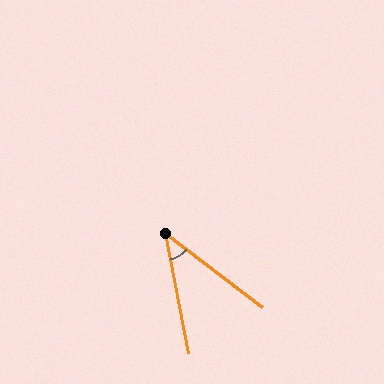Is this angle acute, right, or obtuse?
It is acute.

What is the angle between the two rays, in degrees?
Approximately 41 degrees.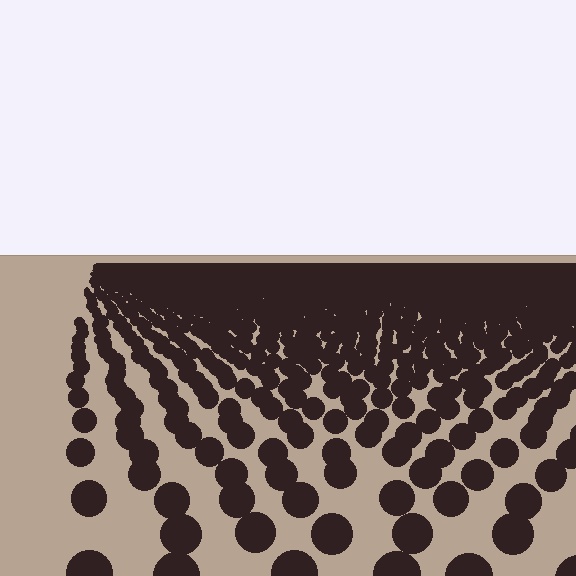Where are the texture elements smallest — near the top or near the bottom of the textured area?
Near the top.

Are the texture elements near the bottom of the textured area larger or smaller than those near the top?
Larger. Near the bottom, elements are closer to the viewer and appear at a bigger on-screen size.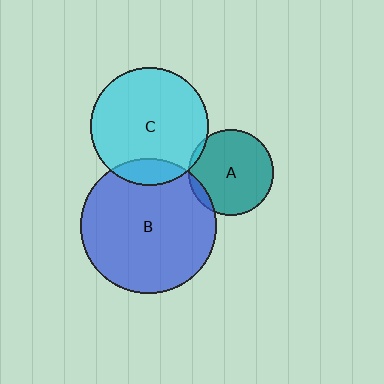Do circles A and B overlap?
Yes.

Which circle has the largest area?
Circle B (blue).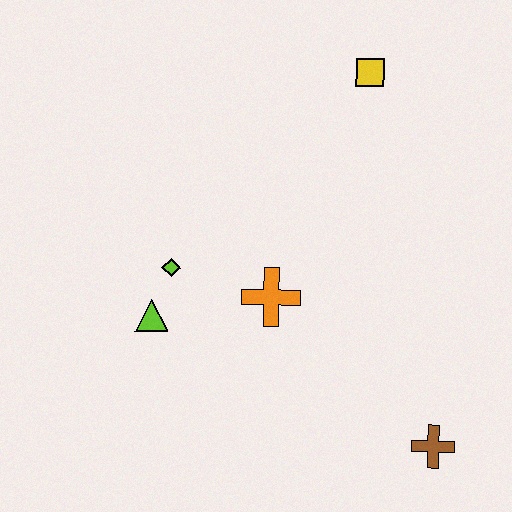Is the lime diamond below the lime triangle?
No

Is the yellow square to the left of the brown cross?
Yes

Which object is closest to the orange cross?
The lime diamond is closest to the orange cross.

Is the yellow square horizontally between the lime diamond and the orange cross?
No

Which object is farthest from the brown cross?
The yellow square is farthest from the brown cross.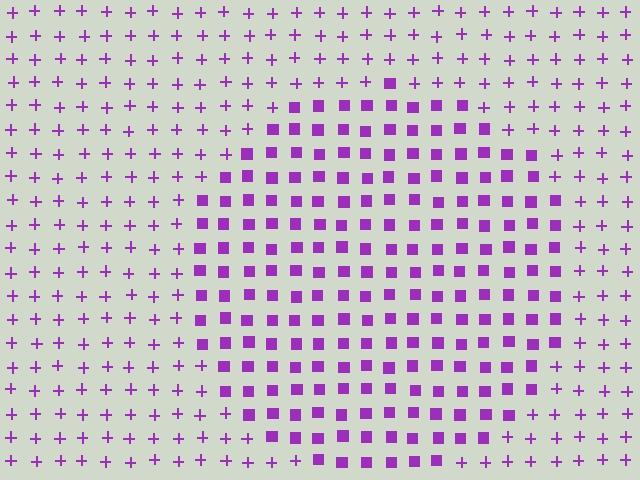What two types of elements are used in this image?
The image uses squares inside the circle region and plus signs outside it.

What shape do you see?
I see a circle.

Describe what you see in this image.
The image is filled with small purple elements arranged in a uniform grid. A circle-shaped region contains squares, while the surrounding area contains plus signs. The boundary is defined purely by the change in element shape.